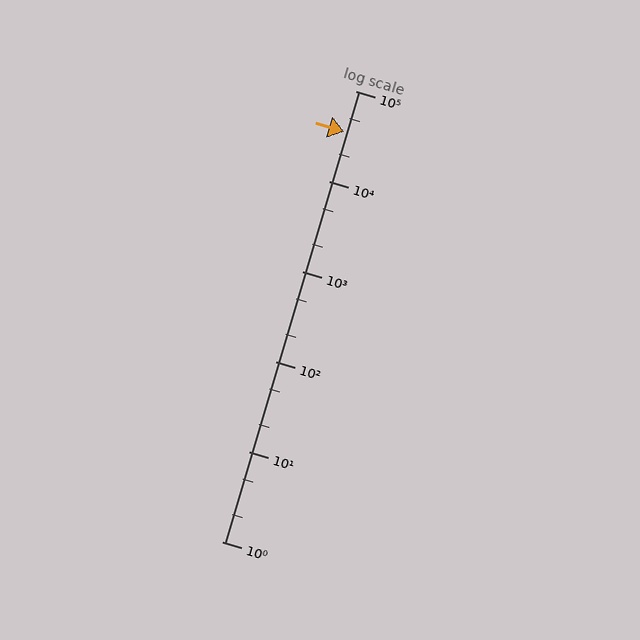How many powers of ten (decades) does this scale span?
The scale spans 5 decades, from 1 to 100000.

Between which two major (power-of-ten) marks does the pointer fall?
The pointer is between 10000 and 100000.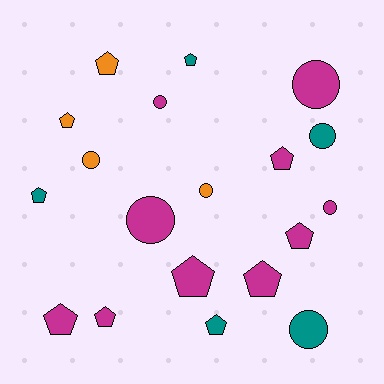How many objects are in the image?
There are 19 objects.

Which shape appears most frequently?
Pentagon, with 11 objects.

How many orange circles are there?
There are 2 orange circles.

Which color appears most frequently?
Magenta, with 10 objects.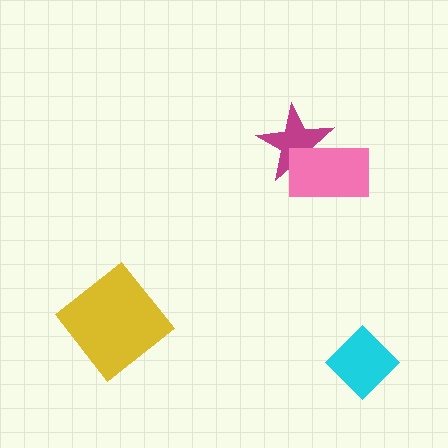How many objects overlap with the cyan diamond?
0 objects overlap with the cyan diamond.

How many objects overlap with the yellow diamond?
0 objects overlap with the yellow diamond.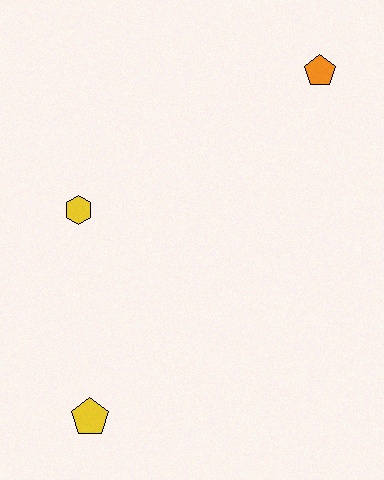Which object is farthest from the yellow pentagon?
The orange pentagon is farthest from the yellow pentagon.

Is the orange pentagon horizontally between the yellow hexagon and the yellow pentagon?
No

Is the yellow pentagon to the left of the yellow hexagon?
No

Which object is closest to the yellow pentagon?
The yellow hexagon is closest to the yellow pentagon.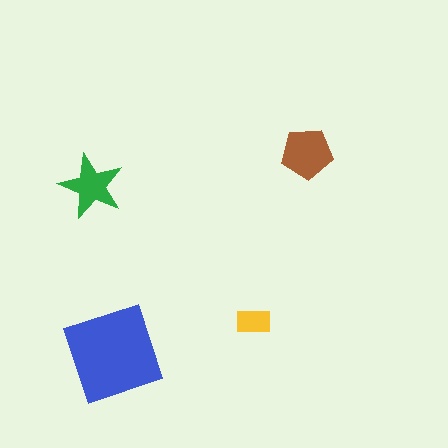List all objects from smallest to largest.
The yellow rectangle, the green star, the brown pentagon, the blue diamond.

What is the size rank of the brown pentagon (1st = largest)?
2nd.